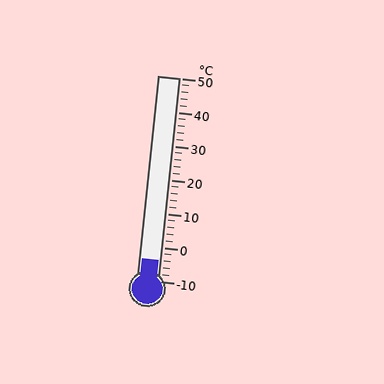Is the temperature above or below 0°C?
The temperature is below 0°C.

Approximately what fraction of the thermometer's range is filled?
The thermometer is filled to approximately 10% of its range.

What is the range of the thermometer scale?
The thermometer scale ranges from -10°C to 50°C.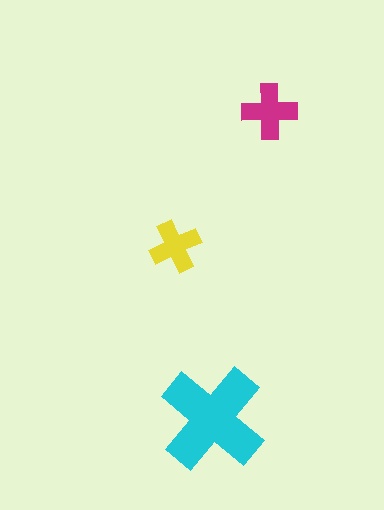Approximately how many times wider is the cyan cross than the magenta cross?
About 2 times wider.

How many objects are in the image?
There are 3 objects in the image.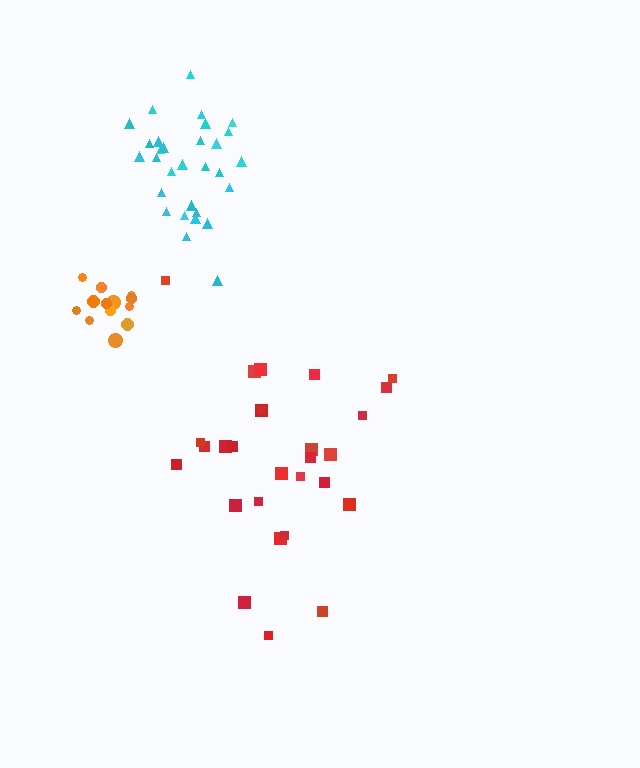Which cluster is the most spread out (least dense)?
Red.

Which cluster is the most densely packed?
Orange.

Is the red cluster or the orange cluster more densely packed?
Orange.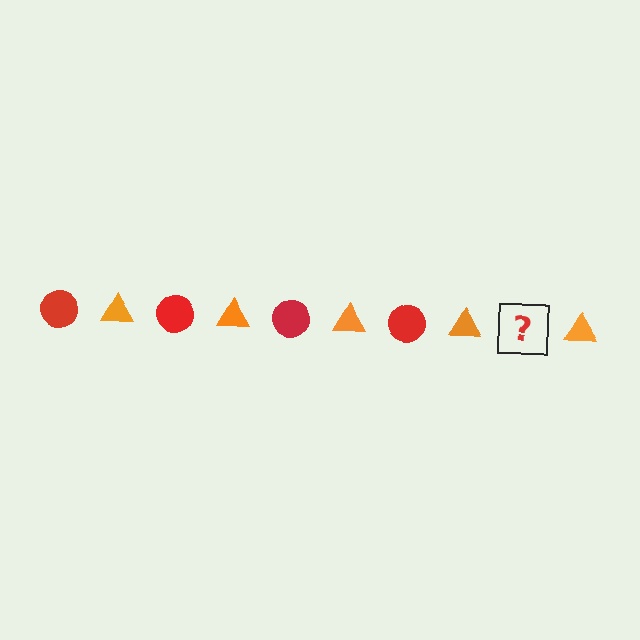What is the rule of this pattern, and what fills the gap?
The rule is that the pattern alternates between red circle and orange triangle. The gap should be filled with a red circle.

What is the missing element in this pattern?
The missing element is a red circle.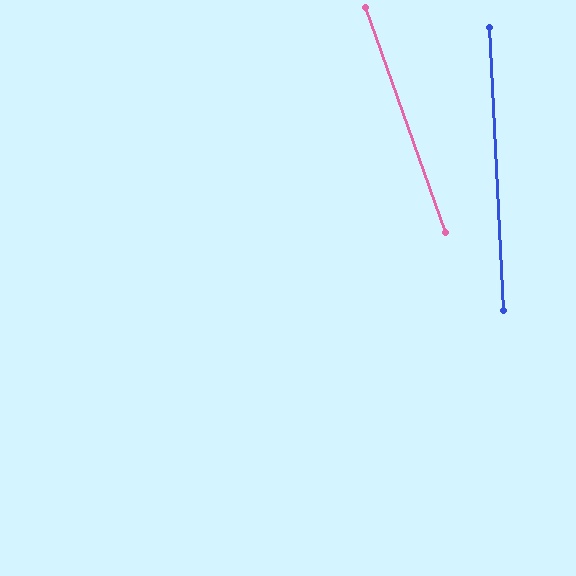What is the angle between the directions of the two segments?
Approximately 17 degrees.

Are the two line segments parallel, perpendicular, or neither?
Neither parallel nor perpendicular — they differ by about 17°.